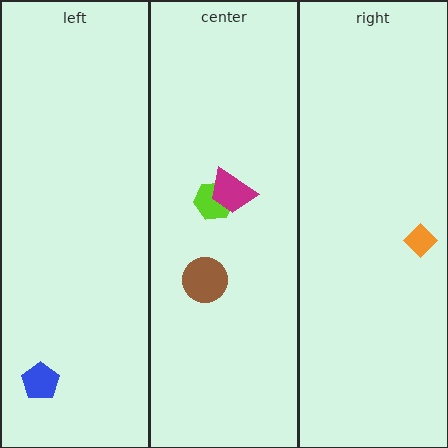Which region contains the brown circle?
The center region.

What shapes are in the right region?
The orange diamond.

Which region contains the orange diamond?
The right region.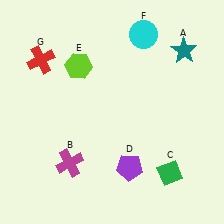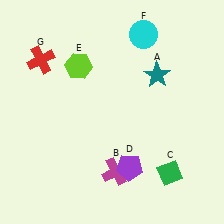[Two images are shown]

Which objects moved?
The objects that moved are: the teal star (A), the magenta cross (B).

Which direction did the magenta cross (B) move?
The magenta cross (B) moved right.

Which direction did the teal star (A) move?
The teal star (A) moved left.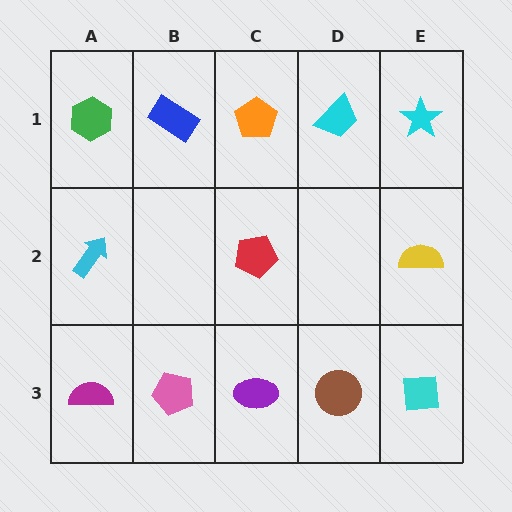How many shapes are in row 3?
5 shapes.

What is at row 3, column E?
A cyan square.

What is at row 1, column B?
A blue rectangle.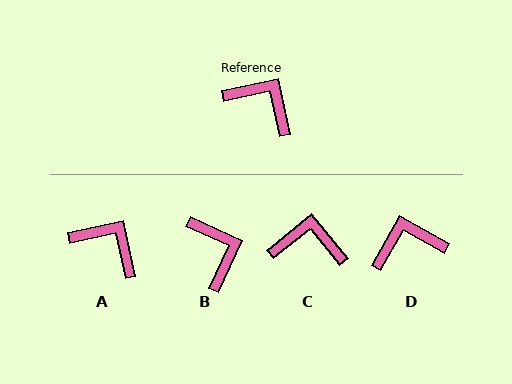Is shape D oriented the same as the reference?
No, it is off by about 48 degrees.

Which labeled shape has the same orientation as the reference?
A.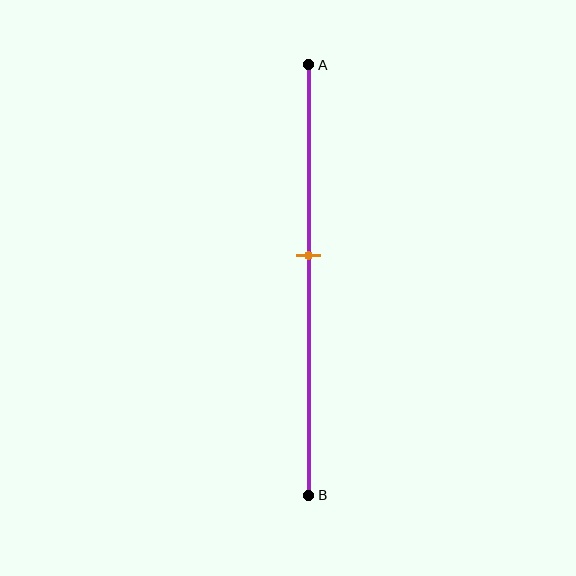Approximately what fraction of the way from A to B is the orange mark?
The orange mark is approximately 45% of the way from A to B.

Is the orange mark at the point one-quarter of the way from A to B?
No, the mark is at about 45% from A, not at the 25% one-quarter point.